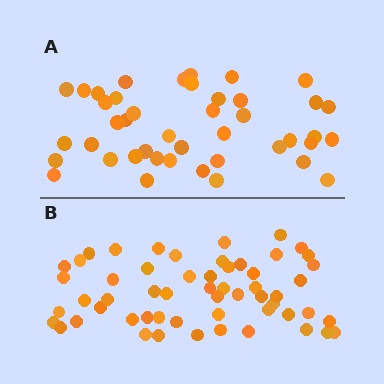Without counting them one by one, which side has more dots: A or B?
Region B (the bottom region) has more dots.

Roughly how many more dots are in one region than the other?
Region B has approximately 15 more dots than region A.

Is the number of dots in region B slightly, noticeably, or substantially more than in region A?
Region B has noticeably more, but not dramatically so. The ratio is roughly 1.3 to 1.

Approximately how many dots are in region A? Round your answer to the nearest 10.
About 40 dots. (The exact count is 43, which rounds to 40.)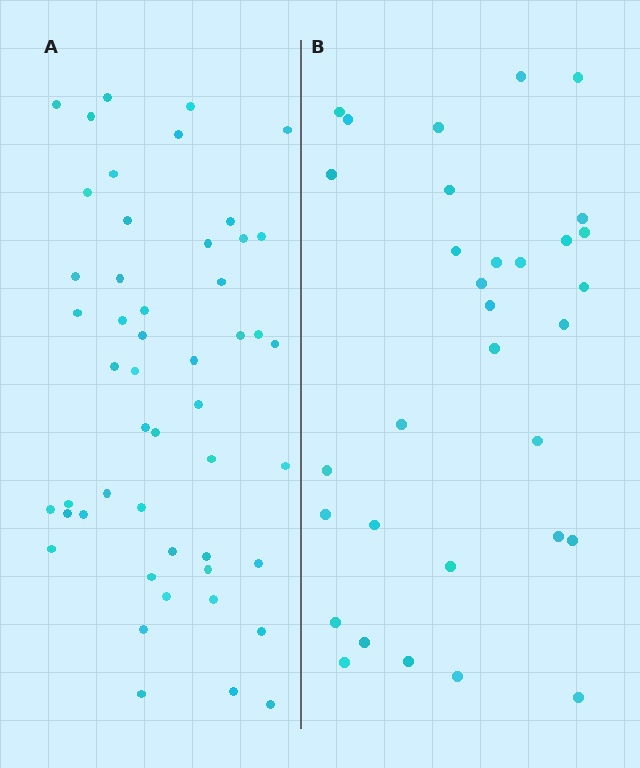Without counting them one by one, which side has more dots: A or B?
Region A (the left region) has more dots.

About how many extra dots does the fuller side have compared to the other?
Region A has approximately 20 more dots than region B.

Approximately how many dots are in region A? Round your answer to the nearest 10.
About 50 dots.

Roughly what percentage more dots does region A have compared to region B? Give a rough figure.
About 55% more.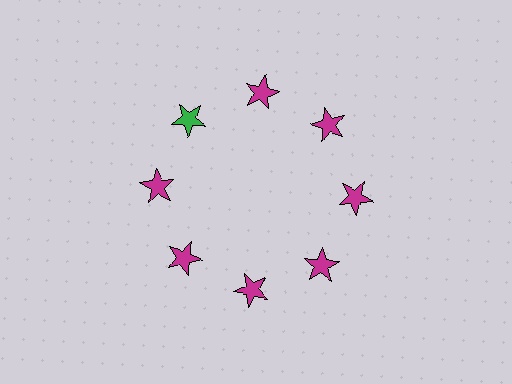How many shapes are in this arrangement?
There are 8 shapes arranged in a ring pattern.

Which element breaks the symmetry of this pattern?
The green star at roughly the 10 o'clock position breaks the symmetry. All other shapes are magenta stars.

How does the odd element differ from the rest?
It has a different color: green instead of magenta.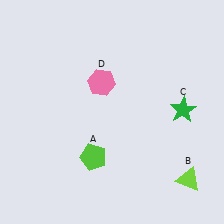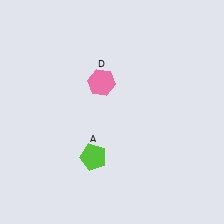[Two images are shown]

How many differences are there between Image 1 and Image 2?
There are 2 differences between the two images.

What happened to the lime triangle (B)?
The lime triangle (B) was removed in Image 2. It was in the bottom-right area of Image 1.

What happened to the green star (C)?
The green star (C) was removed in Image 2. It was in the top-right area of Image 1.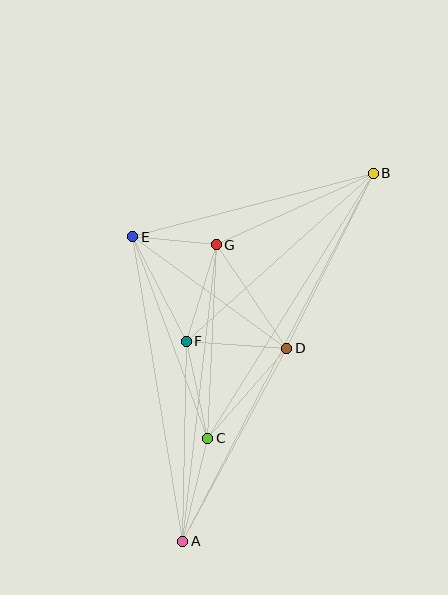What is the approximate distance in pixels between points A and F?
The distance between A and F is approximately 200 pixels.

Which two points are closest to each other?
Points E and G are closest to each other.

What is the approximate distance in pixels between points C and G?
The distance between C and G is approximately 194 pixels.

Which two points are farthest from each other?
Points A and B are farthest from each other.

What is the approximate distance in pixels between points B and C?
The distance between B and C is approximately 312 pixels.